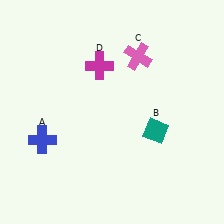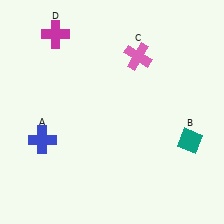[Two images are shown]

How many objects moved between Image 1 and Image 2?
2 objects moved between the two images.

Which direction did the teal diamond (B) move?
The teal diamond (B) moved right.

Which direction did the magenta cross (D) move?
The magenta cross (D) moved left.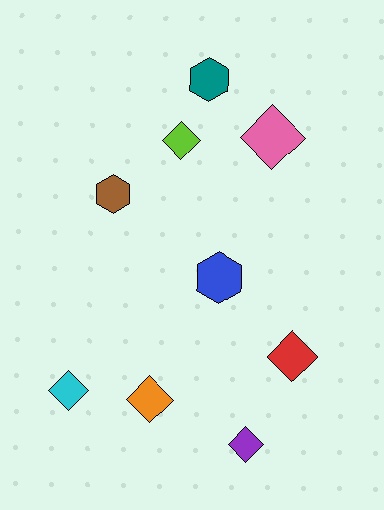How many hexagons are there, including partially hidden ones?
There are 3 hexagons.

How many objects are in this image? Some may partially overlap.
There are 9 objects.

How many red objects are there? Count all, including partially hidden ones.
There is 1 red object.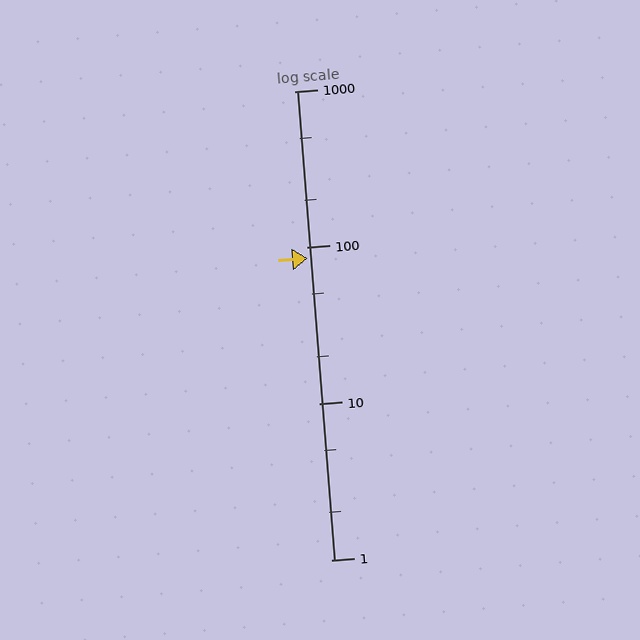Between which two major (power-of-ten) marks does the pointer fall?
The pointer is between 10 and 100.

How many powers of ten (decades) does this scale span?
The scale spans 3 decades, from 1 to 1000.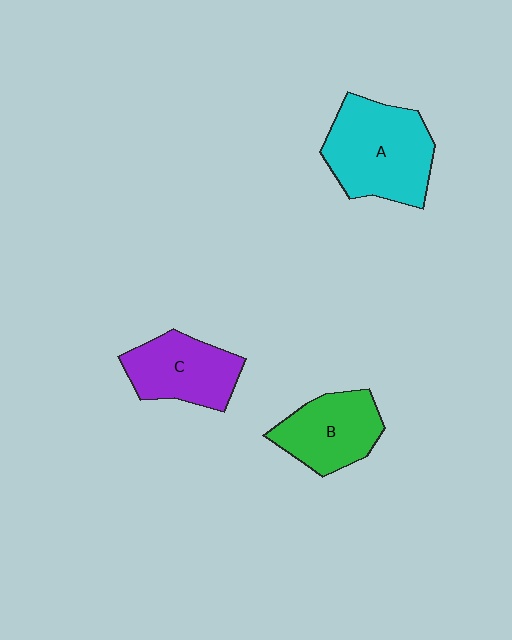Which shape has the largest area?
Shape A (cyan).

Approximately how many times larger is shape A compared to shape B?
Approximately 1.4 times.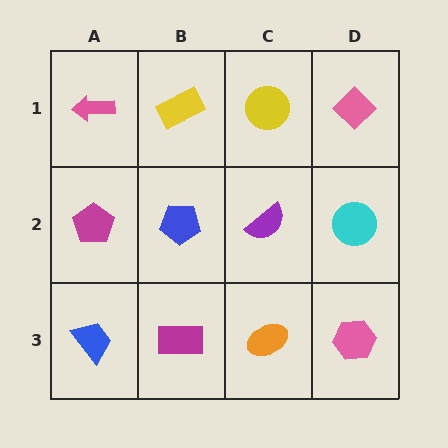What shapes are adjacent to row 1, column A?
A magenta pentagon (row 2, column A), a yellow rectangle (row 1, column B).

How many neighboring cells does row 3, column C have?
3.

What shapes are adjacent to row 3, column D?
A cyan circle (row 2, column D), an orange ellipse (row 3, column C).